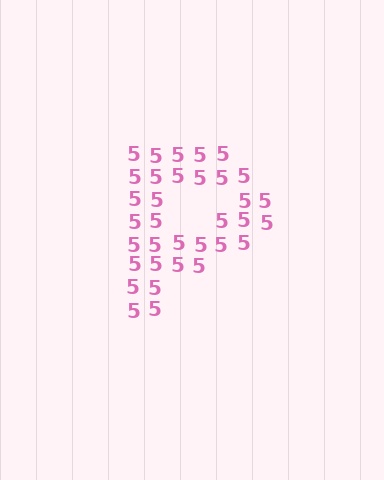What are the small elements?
The small elements are digit 5's.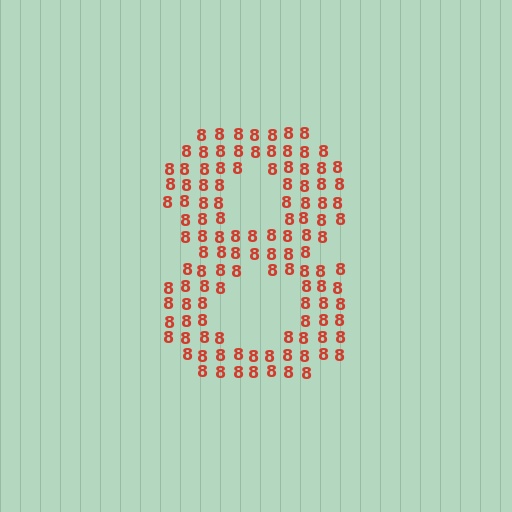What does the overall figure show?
The overall figure shows the digit 8.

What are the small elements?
The small elements are digit 8's.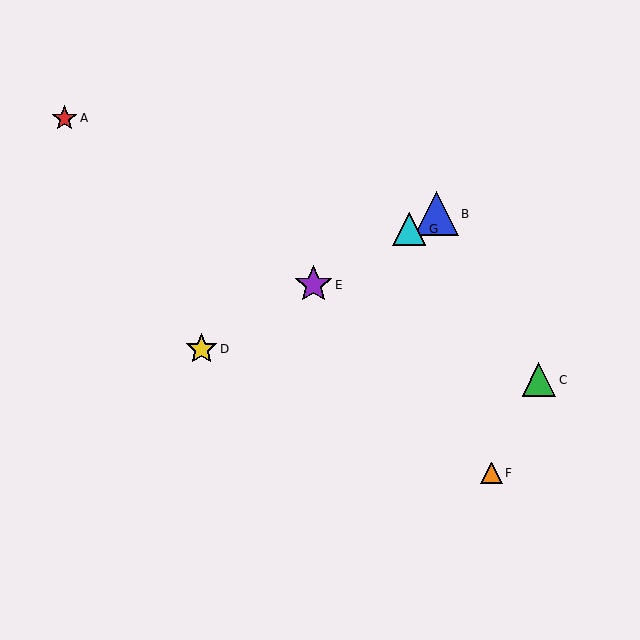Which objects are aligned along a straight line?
Objects B, D, E, G are aligned along a straight line.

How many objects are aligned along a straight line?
4 objects (B, D, E, G) are aligned along a straight line.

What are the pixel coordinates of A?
Object A is at (64, 118).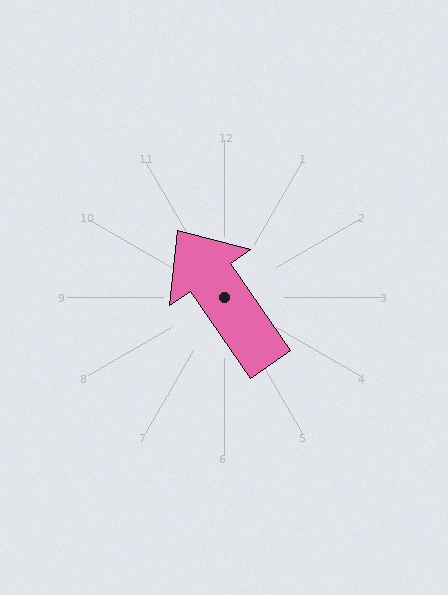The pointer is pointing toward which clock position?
Roughly 11 o'clock.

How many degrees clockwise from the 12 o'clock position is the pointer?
Approximately 325 degrees.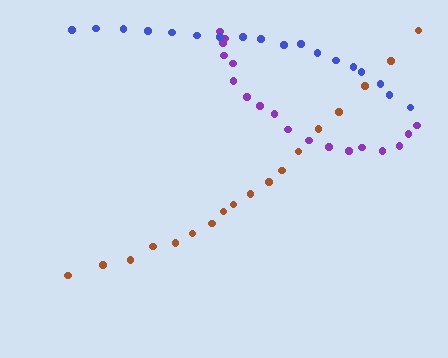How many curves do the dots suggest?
There are 3 distinct paths.